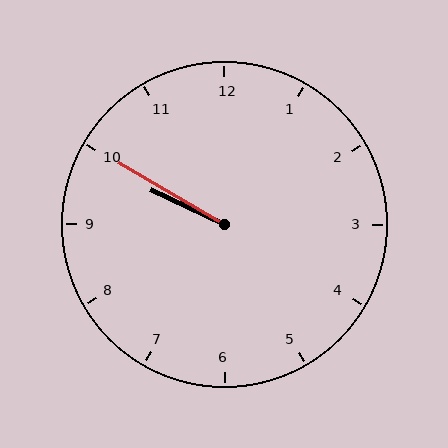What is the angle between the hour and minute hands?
Approximately 5 degrees.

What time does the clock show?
9:50.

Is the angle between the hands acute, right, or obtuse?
It is acute.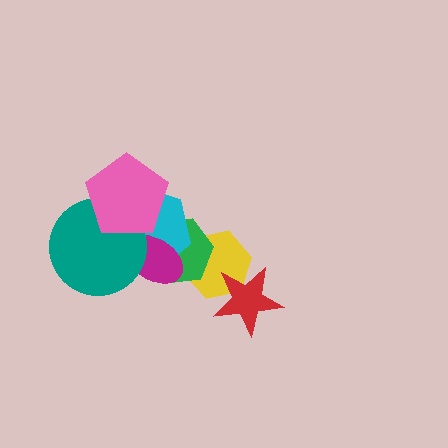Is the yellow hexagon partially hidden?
Yes, it is partially covered by another shape.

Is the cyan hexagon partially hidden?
Yes, it is partially covered by another shape.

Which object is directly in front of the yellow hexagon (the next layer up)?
The green hexagon is directly in front of the yellow hexagon.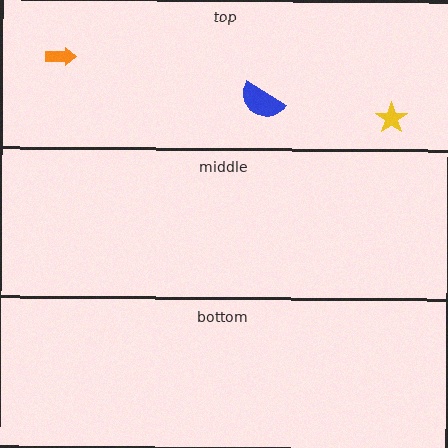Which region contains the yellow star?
The top region.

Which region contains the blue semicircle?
The top region.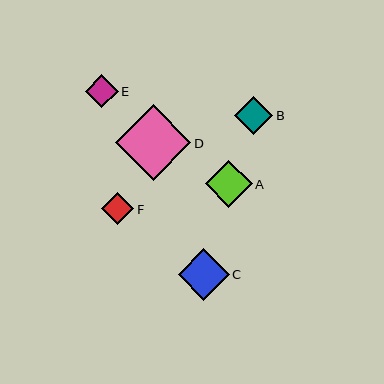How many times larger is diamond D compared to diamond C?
Diamond D is approximately 1.5 times the size of diamond C.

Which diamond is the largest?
Diamond D is the largest with a size of approximately 75 pixels.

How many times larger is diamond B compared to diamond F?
Diamond B is approximately 1.2 times the size of diamond F.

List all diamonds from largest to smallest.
From largest to smallest: D, C, A, B, E, F.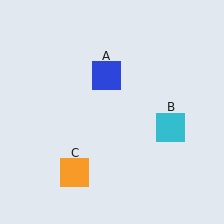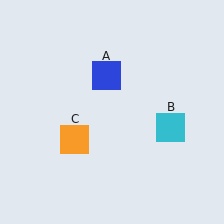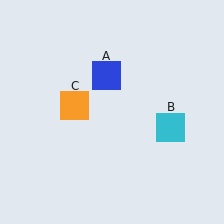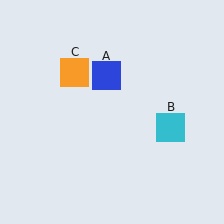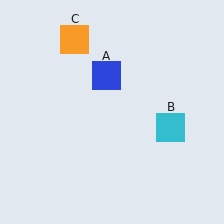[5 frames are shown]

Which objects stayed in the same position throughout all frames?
Blue square (object A) and cyan square (object B) remained stationary.